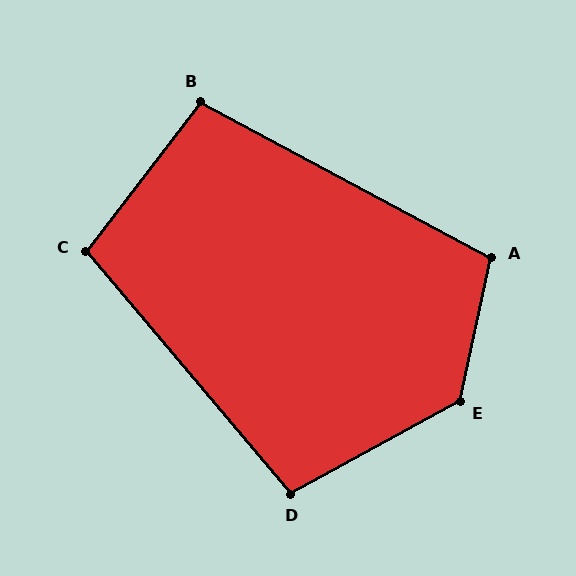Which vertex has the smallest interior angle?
B, at approximately 99 degrees.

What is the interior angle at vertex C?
Approximately 102 degrees (obtuse).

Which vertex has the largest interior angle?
E, at approximately 131 degrees.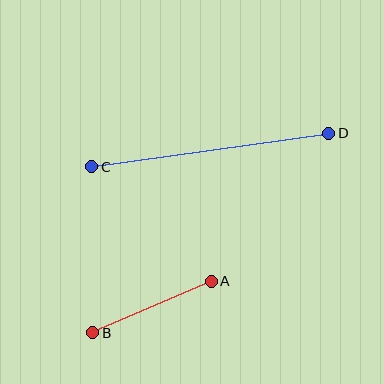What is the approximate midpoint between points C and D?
The midpoint is at approximately (210, 150) pixels.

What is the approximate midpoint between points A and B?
The midpoint is at approximately (152, 307) pixels.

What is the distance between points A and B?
The distance is approximately 129 pixels.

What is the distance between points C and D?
The distance is approximately 239 pixels.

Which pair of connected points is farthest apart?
Points C and D are farthest apart.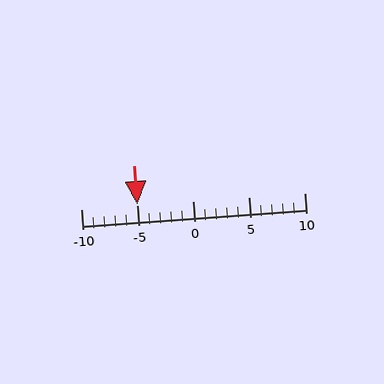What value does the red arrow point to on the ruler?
The red arrow points to approximately -5.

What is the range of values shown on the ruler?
The ruler shows values from -10 to 10.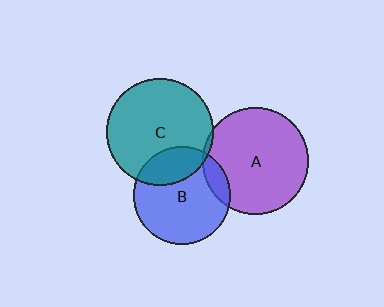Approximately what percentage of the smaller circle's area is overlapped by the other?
Approximately 5%.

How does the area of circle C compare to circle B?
Approximately 1.2 times.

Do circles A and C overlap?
Yes.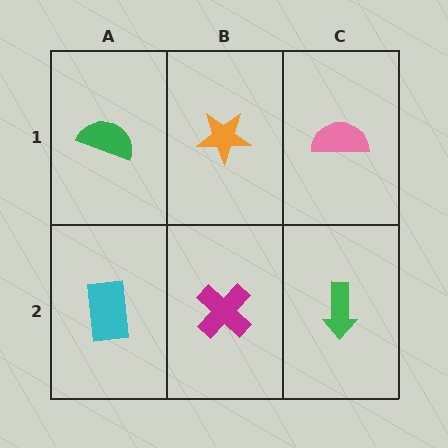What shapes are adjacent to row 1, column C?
A green arrow (row 2, column C), an orange star (row 1, column B).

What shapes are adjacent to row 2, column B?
An orange star (row 1, column B), a cyan rectangle (row 2, column A), a green arrow (row 2, column C).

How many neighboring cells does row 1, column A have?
2.